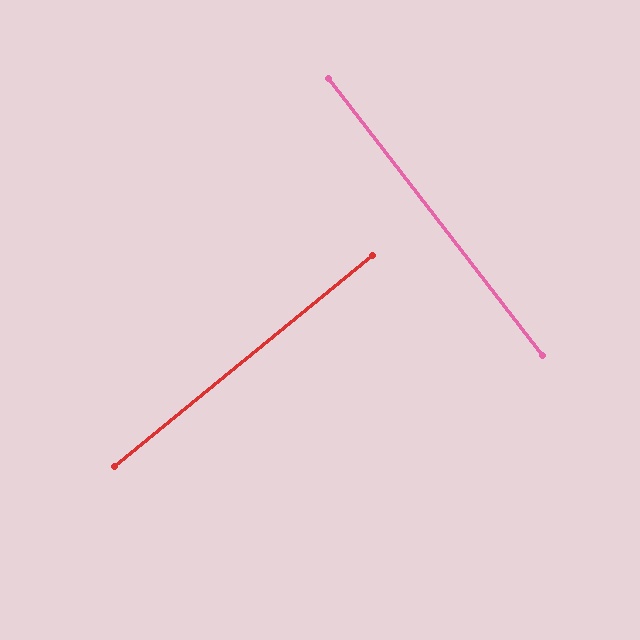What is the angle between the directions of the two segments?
Approximately 88 degrees.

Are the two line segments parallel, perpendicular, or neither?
Perpendicular — they meet at approximately 88°.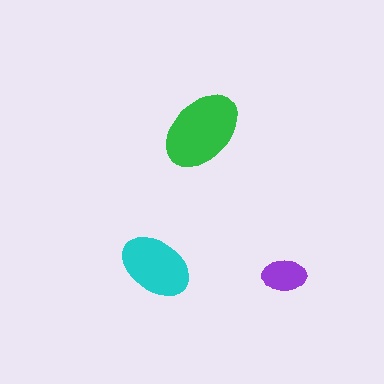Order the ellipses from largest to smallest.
the green one, the cyan one, the purple one.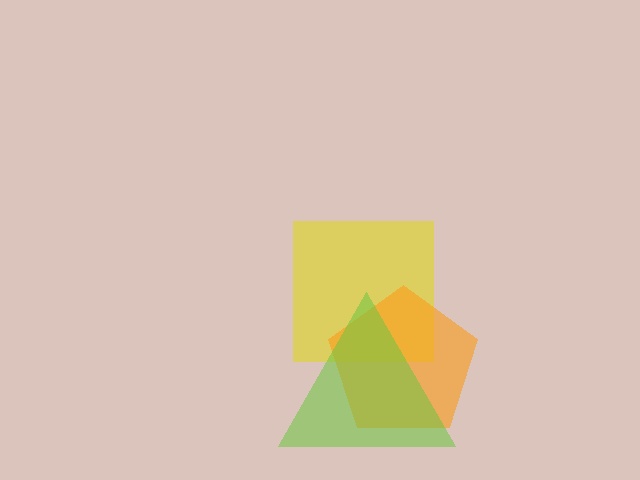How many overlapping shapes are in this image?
There are 3 overlapping shapes in the image.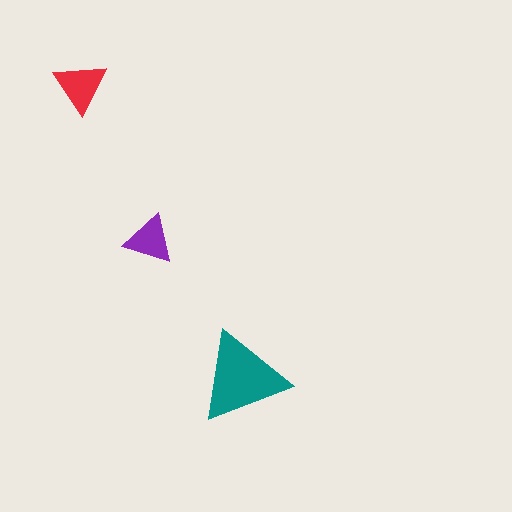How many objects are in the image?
There are 3 objects in the image.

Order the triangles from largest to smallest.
the teal one, the red one, the purple one.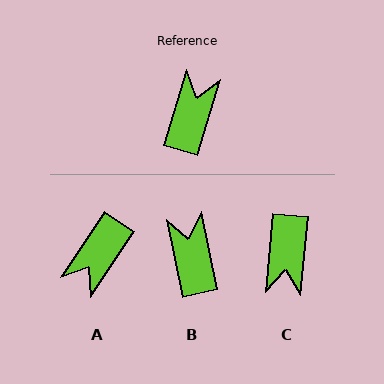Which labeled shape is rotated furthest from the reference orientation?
C, about 169 degrees away.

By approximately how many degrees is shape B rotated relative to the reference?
Approximately 29 degrees counter-clockwise.